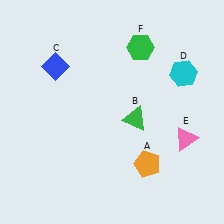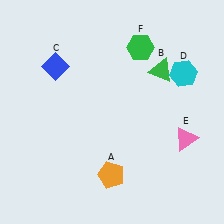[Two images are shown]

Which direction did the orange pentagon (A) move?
The orange pentagon (A) moved left.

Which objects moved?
The objects that moved are: the orange pentagon (A), the green triangle (B).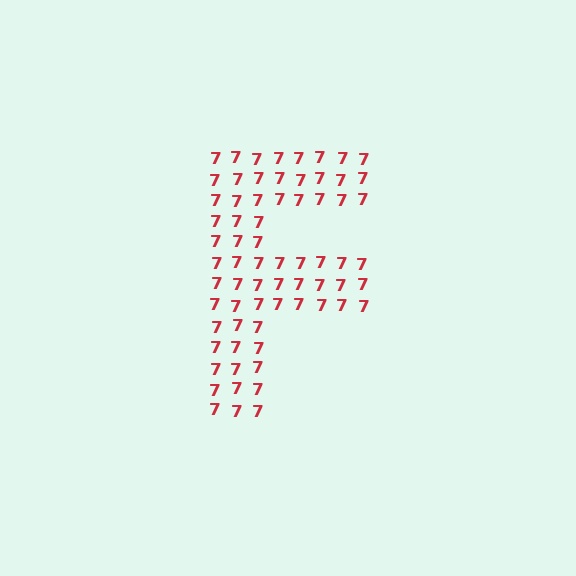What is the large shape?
The large shape is the letter F.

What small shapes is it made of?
It is made of small digit 7's.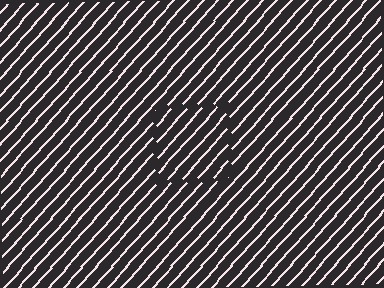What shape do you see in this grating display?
An illusory square. The interior of the shape contains the same grating, shifted by half a period — the contour is defined by the phase discontinuity where line-ends from the inner and outer gratings abut.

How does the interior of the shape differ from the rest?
The interior of the shape contains the same grating, shifted by half a period — the contour is defined by the phase discontinuity where line-ends from the inner and outer gratings abut.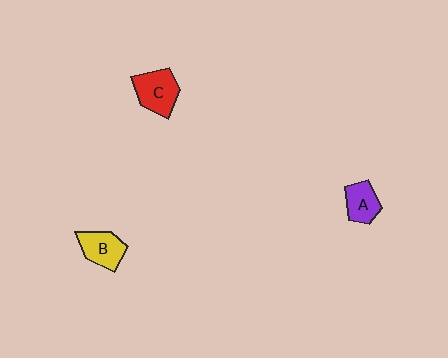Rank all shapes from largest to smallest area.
From largest to smallest: C (red), B (yellow), A (purple).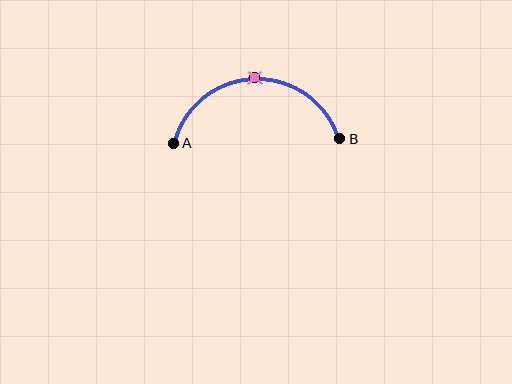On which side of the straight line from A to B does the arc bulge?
The arc bulges above the straight line connecting A and B.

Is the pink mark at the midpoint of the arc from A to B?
Yes. The pink mark lies on the arc at equal arc-length from both A and B — it is the arc midpoint.